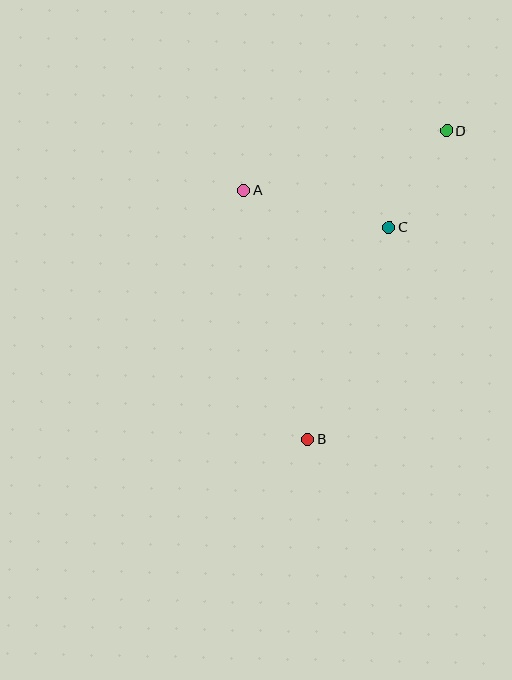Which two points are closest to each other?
Points C and D are closest to each other.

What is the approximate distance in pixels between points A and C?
The distance between A and C is approximately 150 pixels.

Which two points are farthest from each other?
Points B and D are farthest from each other.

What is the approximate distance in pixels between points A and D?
The distance between A and D is approximately 211 pixels.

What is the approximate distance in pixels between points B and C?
The distance between B and C is approximately 227 pixels.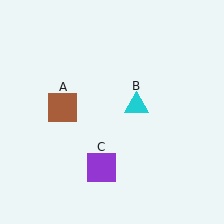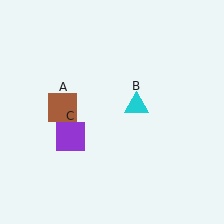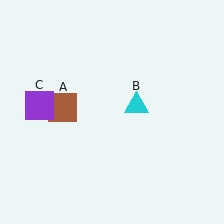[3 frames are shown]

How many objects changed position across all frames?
1 object changed position: purple square (object C).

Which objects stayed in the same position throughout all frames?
Brown square (object A) and cyan triangle (object B) remained stationary.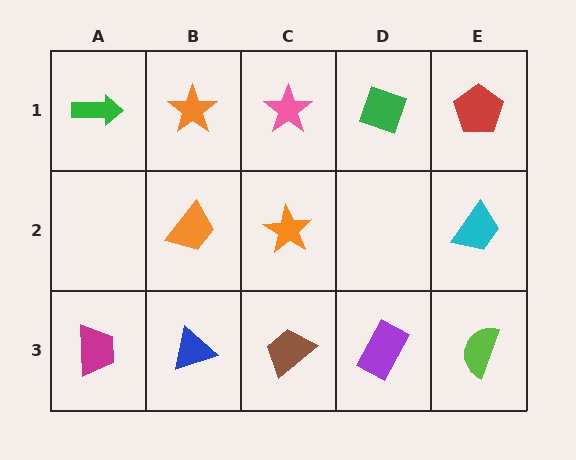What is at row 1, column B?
An orange star.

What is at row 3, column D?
A purple rectangle.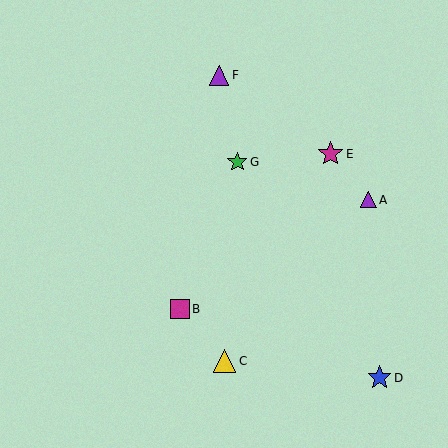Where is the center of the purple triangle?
The center of the purple triangle is at (219, 75).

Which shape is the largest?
The magenta star (labeled E) is the largest.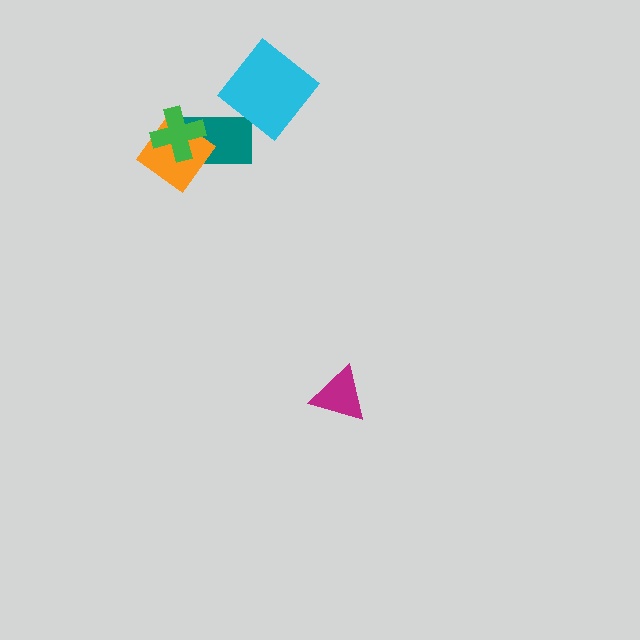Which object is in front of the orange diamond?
The green cross is in front of the orange diamond.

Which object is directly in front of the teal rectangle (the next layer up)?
The orange diamond is directly in front of the teal rectangle.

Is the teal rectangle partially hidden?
Yes, it is partially covered by another shape.